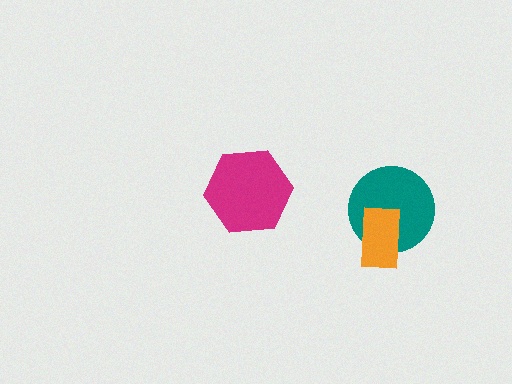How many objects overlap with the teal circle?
1 object overlaps with the teal circle.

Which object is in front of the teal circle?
The orange rectangle is in front of the teal circle.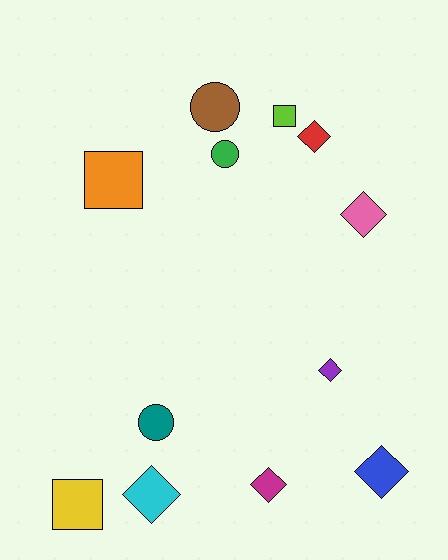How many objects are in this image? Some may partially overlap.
There are 12 objects.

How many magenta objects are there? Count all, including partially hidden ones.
There is 1 magenta object.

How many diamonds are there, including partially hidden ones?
There are 6 diamonds.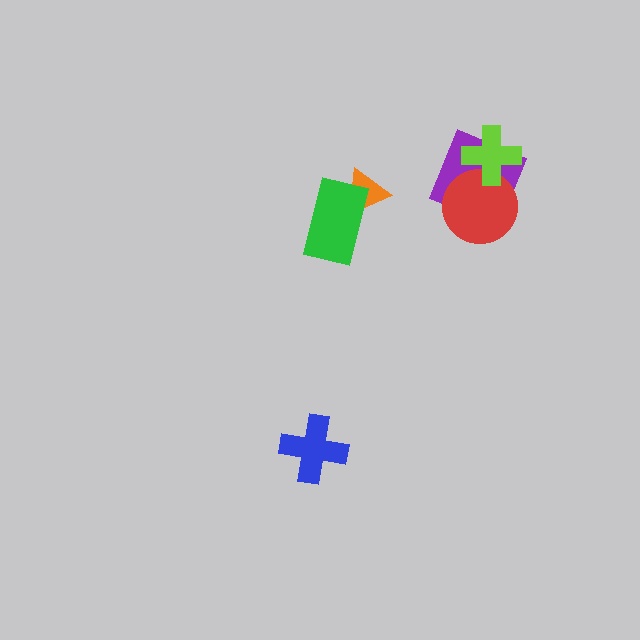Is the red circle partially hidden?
Yes, it is partially covered by another shape.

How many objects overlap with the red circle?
2 objects overlap with the red circle.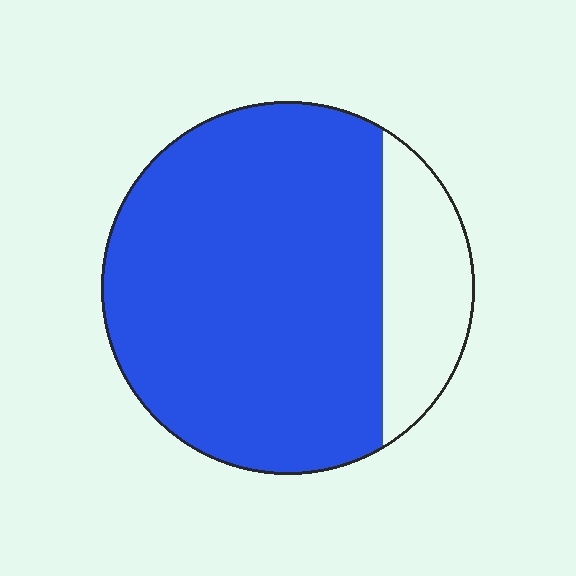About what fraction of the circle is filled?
About four fifths (4/5).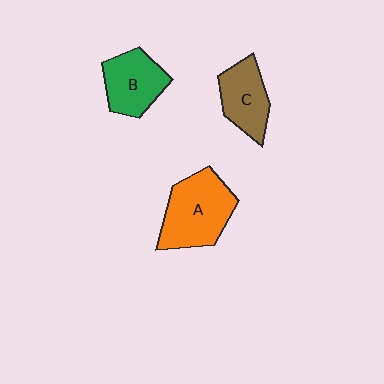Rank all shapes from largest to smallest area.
From largest to smallest: A (orange), B (green), C (brown).